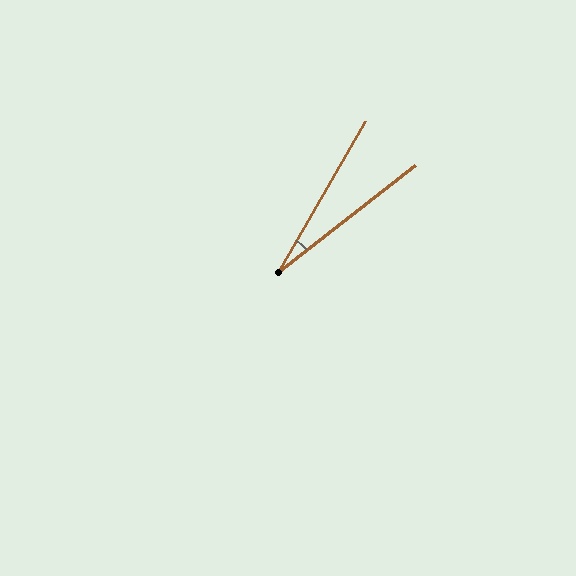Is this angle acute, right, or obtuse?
It is acute.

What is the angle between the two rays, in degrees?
Approximately 22 degrees.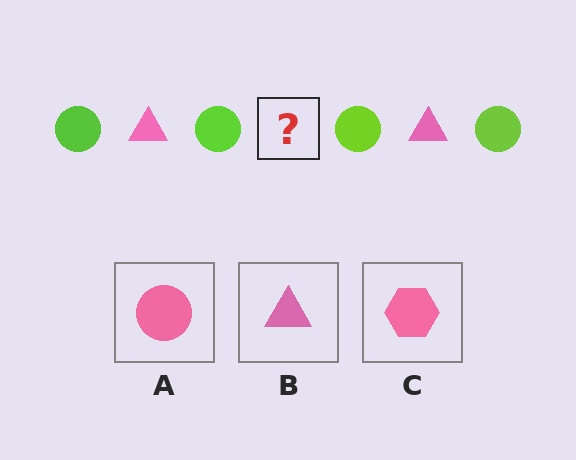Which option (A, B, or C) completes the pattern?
B.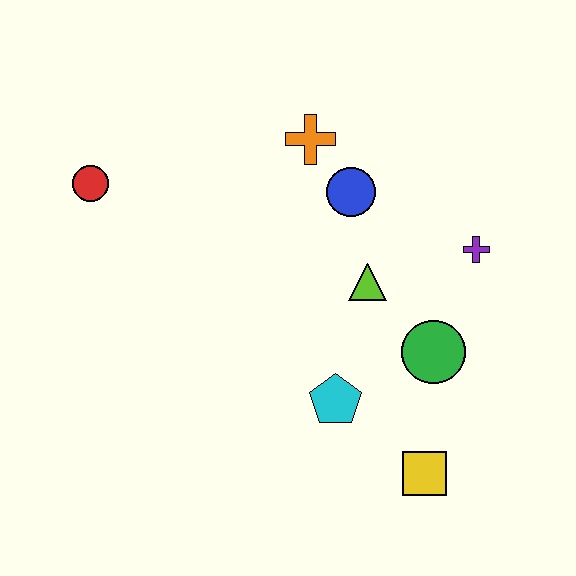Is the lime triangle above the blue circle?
No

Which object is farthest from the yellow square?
The red circle is farthest from the yellow square.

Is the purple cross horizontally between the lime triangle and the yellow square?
No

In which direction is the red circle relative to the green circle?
The red circle is to the left of the green circle.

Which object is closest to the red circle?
The orange cross is closest to the red circle.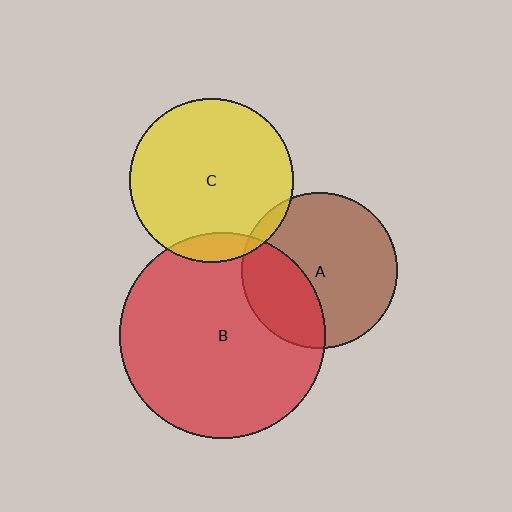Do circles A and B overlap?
Yes.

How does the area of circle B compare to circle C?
Approximately 1.6 times.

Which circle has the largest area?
Circle B (red).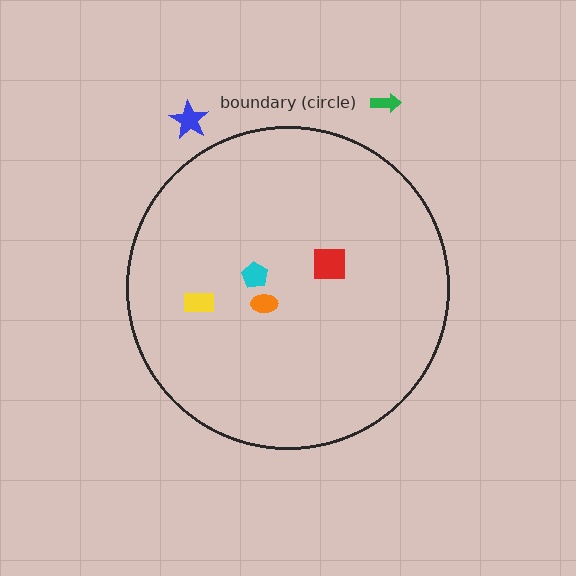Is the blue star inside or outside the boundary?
Outside.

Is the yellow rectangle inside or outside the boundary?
Inside.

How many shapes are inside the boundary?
4 inside, 2 outside.